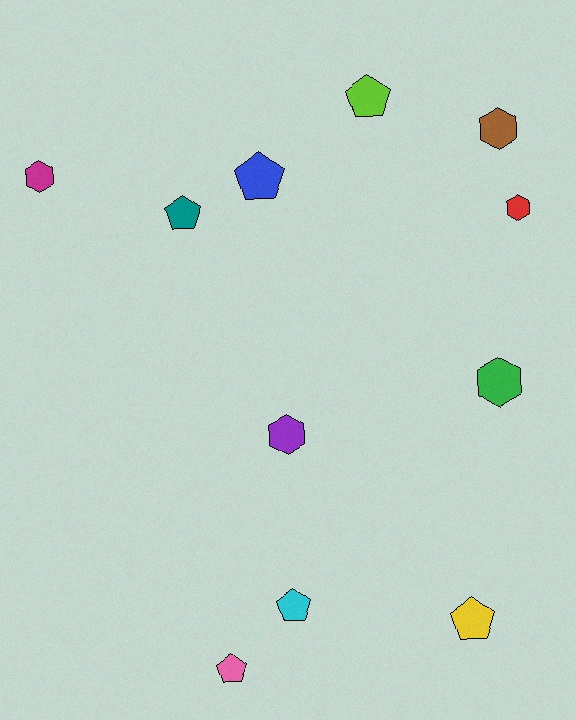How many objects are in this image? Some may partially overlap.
There are 11 objects.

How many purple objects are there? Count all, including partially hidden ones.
There is 1 purple object.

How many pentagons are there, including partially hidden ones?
There are 6 pentagons.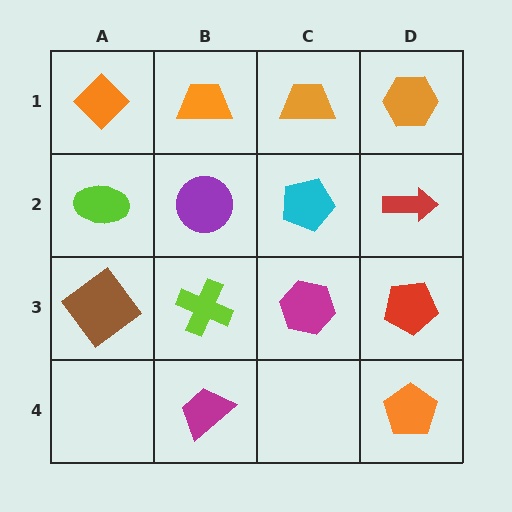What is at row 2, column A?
A lime ellipse.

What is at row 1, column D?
An orange hexagon.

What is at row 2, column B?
A purple circle.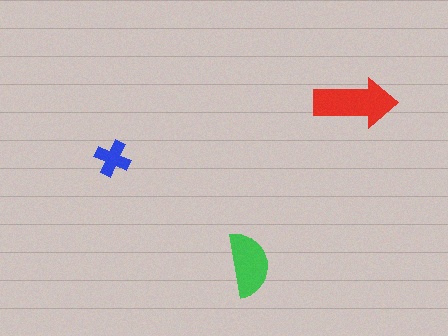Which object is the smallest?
The blue cross.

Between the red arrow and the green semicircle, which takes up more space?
The red arrow.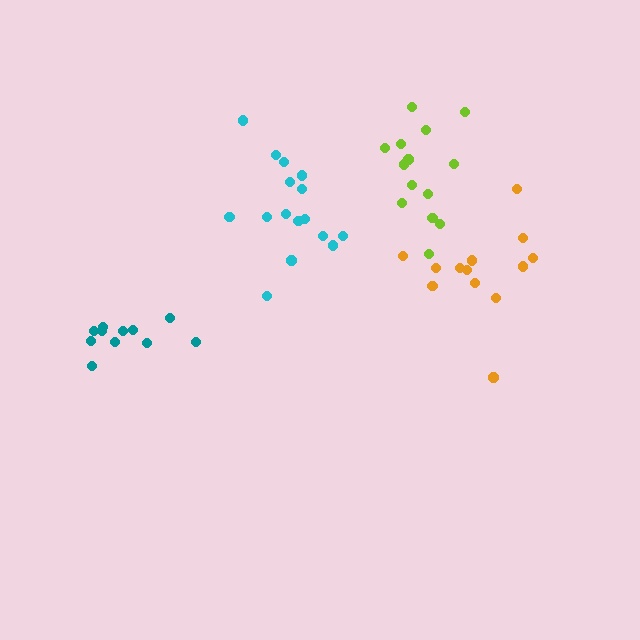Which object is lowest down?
The teal cluster is bottommost.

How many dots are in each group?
Group 1: 14 dots, Group 2: 11 dots, Group 3: 16 dots, Group 4: 13 dots (54 total).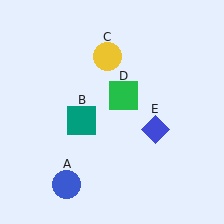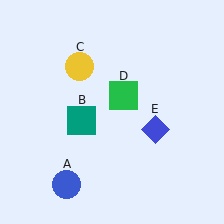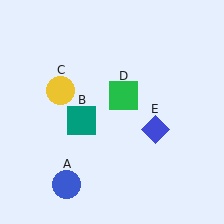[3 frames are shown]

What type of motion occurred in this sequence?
The yellow circle (object C) rotated counterclockwise around the center of the scene.